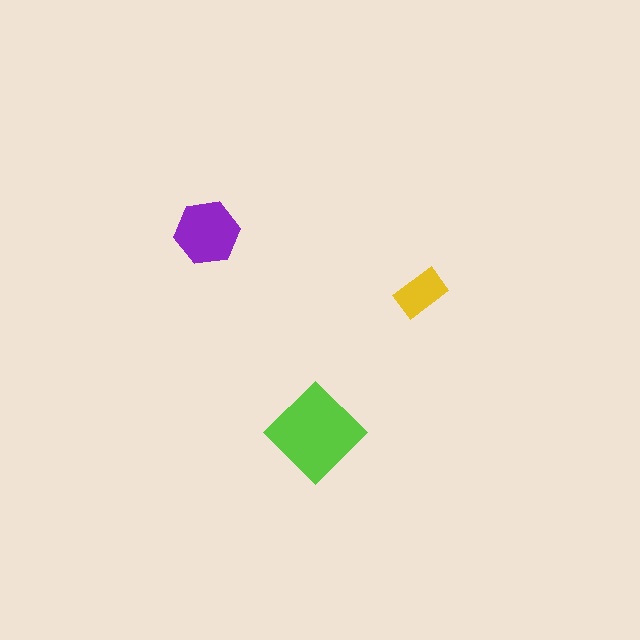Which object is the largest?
The lime diamond.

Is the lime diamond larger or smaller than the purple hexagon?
Larger.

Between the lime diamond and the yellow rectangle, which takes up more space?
The lime diamond.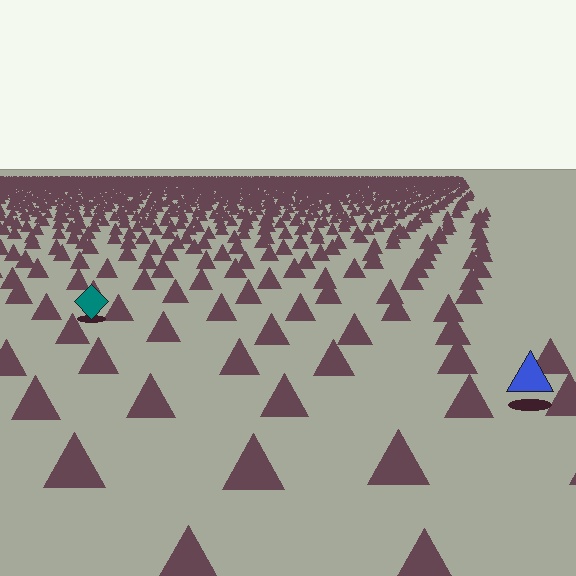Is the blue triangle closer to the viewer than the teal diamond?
Yes. The blue triangle is closer — you can tell from the texture gradient: the ground texture is coarser near it.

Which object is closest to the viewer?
The blue triangle is closest. The texture marks near it are larger and more spread out.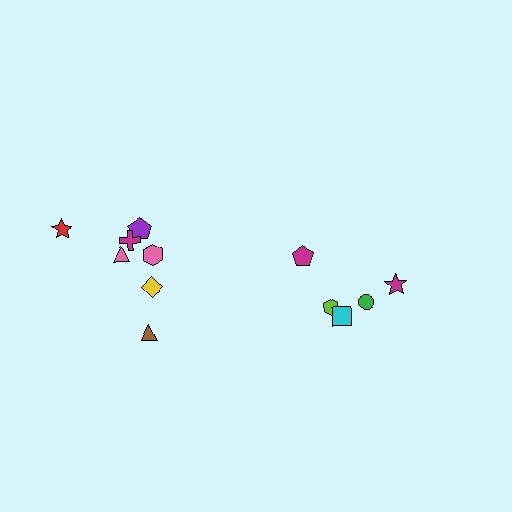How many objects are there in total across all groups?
There are 12 objects.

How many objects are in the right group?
There are 5 objects.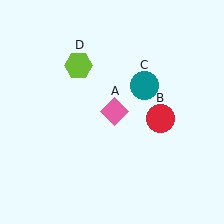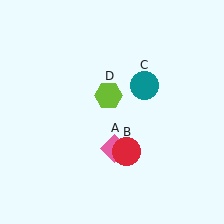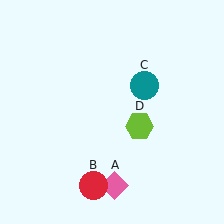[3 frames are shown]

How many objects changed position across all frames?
3 objects changed position: pink diamond (object A), red circle (object B), lime hexagon (object D).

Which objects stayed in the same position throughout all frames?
Teal circle (object C) remained stationary.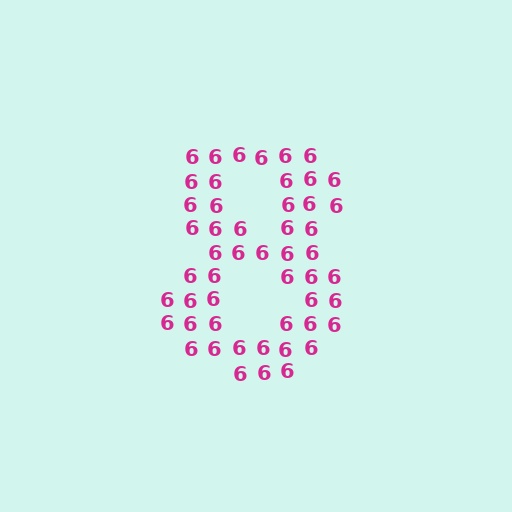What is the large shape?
The large shape is the digit 8.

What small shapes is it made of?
It is made of small digit 6's.